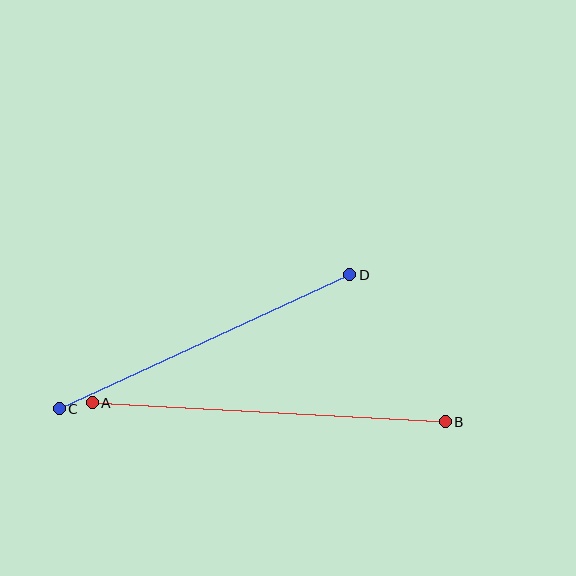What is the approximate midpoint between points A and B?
The midpoint is at approximately (269, 412) pixels.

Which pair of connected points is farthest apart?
Points A and B are farthest apart.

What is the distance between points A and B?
The distance is approximately 353 pixels.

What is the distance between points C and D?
The distance is approximately 320 pixels.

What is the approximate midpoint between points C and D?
The midpoint is at approximately (204, 342) pixels.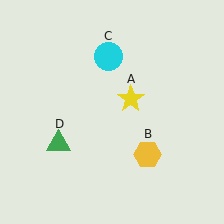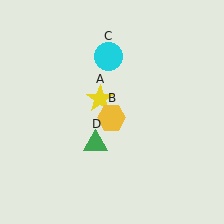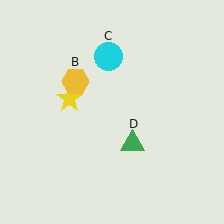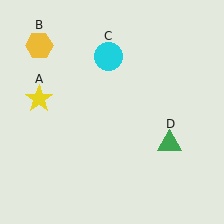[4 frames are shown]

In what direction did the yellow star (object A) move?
The yellow star (object A) moved left.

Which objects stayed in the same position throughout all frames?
Cyan circle (object C) remained stationary.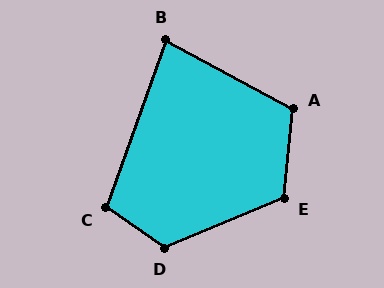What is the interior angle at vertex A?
Approximately 113 degrees (obtuse).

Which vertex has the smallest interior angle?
B, at approximately 82 degrees.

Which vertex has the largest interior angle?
D, at approximately 123 degrees.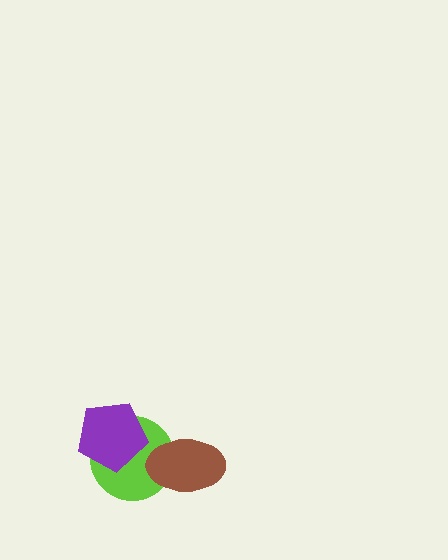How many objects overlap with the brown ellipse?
1 object overlaps with the brown ellipse.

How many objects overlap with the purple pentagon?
1 object overlaps with the purple pentagon.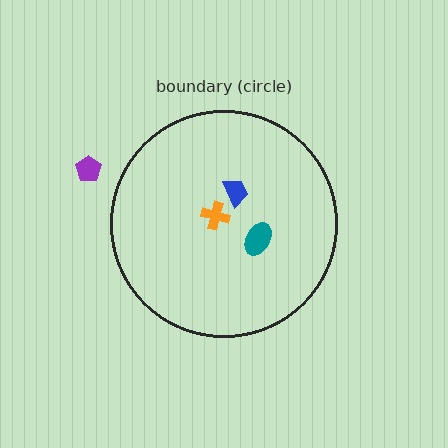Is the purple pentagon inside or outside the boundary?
Outside.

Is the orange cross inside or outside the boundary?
Inside.